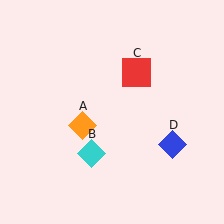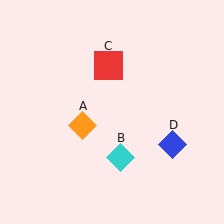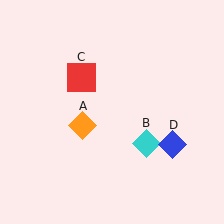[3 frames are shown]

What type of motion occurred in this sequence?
The cyan diamond (object B), red square (object C) rotated counterclockwise around the center of the scene.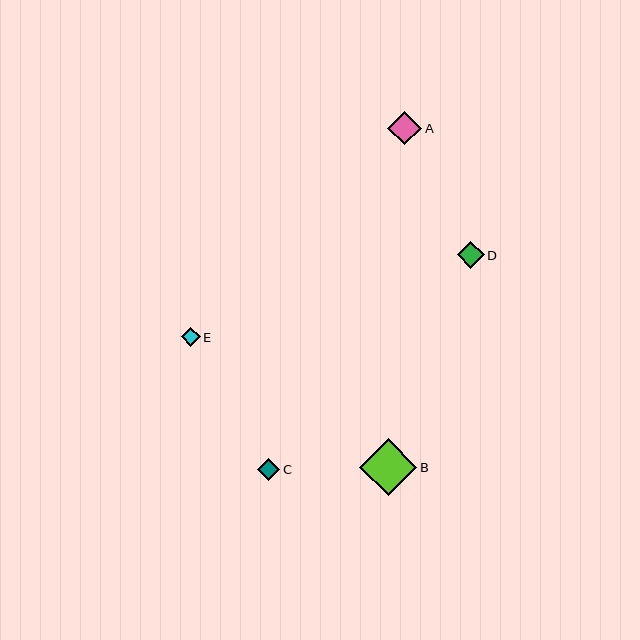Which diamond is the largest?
Diamond B is the largest with a size of approximately 57 pixels.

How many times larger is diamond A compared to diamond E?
Diamond A is approximately 1.8 times the size of diamond E.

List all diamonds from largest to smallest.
From largest to smallest: B, A, D, C, E.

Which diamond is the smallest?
Diamond E is the smallest with a size of approximately 19 pixels.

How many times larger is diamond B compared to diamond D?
Diamond B is approximately 2.1 times the size of diamond D.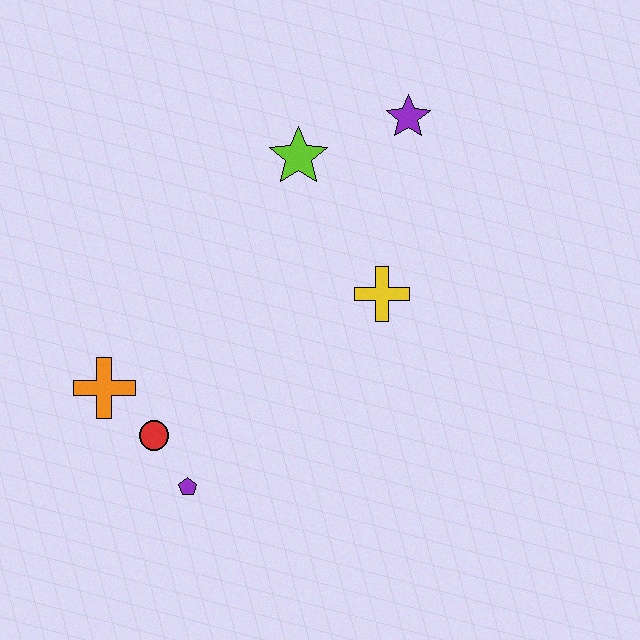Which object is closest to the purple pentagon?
The red circle is closest to the purple pentagon.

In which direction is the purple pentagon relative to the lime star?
The purple pentagon is below the lime star.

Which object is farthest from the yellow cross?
The orange cross is farthest from the yellow cross.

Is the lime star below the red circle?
No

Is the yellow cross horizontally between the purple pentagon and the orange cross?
No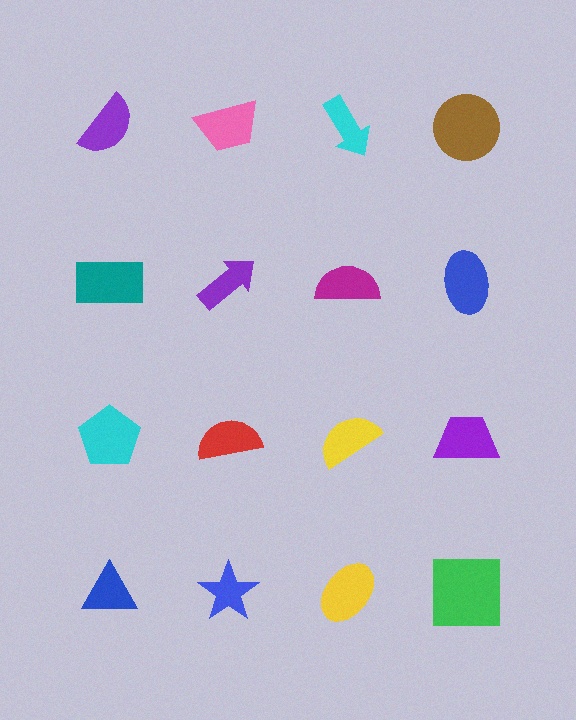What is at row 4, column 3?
A yellow ellipse.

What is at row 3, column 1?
A cyan pentagon.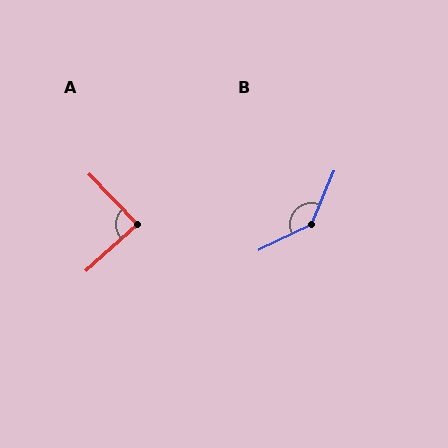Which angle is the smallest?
A, at approximately 88 degrees.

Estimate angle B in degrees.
Approximately 138 degrees.